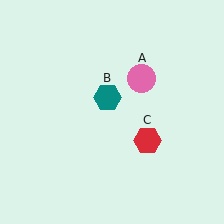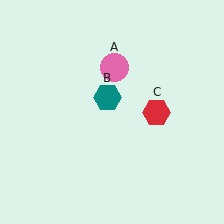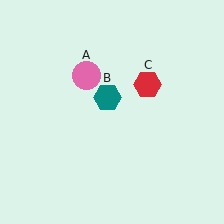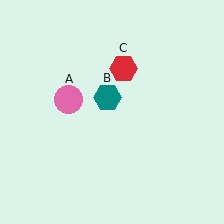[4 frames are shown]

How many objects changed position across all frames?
2 objects changed position: pink circle (object A), red hexagon (object C).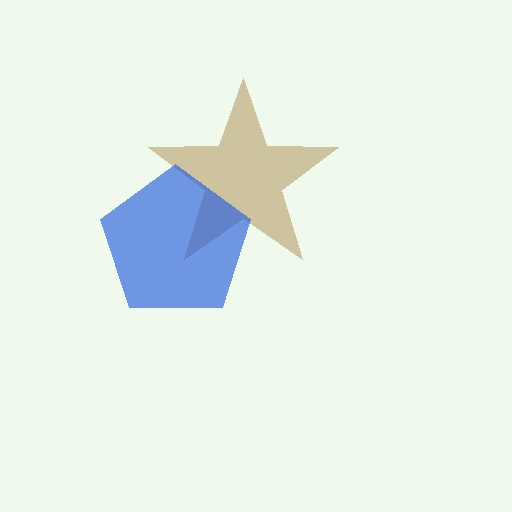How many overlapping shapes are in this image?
There are 2 overlapping shapes in the image.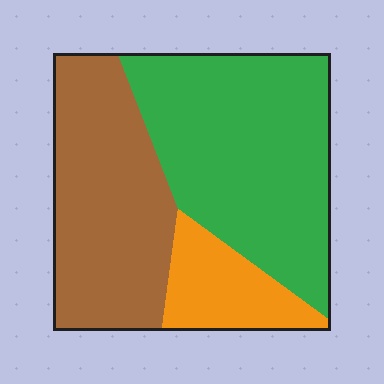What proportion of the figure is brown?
Brown covers 38% of the figure.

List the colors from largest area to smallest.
From largest to smallest: green, brown, orange.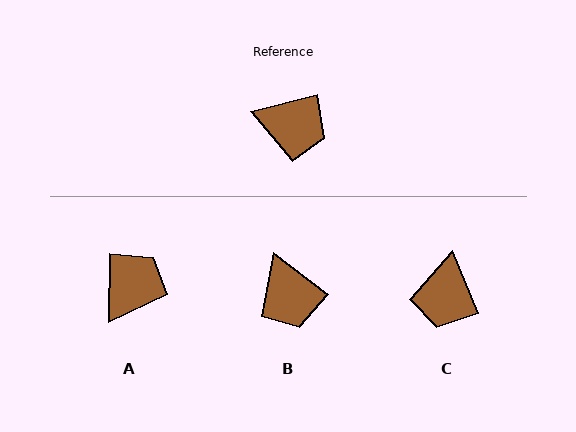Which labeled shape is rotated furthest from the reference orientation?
C, about 82 degrees away.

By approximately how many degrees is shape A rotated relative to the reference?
Approximately 75 degrees counter-clockwise.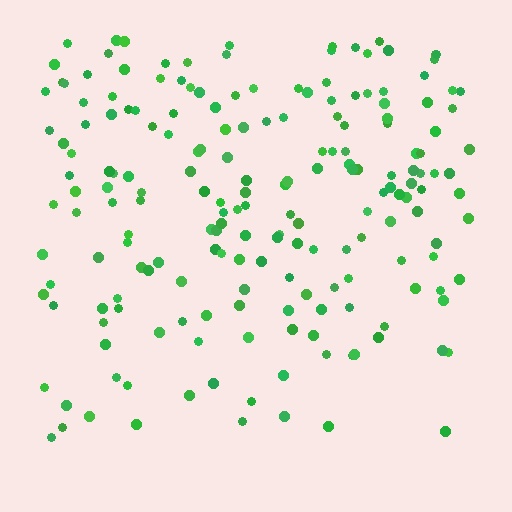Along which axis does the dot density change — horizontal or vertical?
Vertical.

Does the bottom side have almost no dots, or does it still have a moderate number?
Still a moderate number, just noticeably fewer than the top.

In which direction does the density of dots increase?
From bottom to top, with the top side densest.